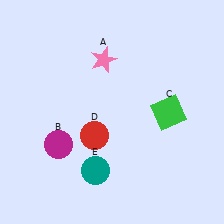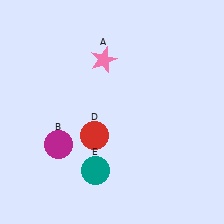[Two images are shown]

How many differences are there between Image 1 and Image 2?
There is 1 difference between the two images.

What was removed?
The green square (C) was removed in Image 2.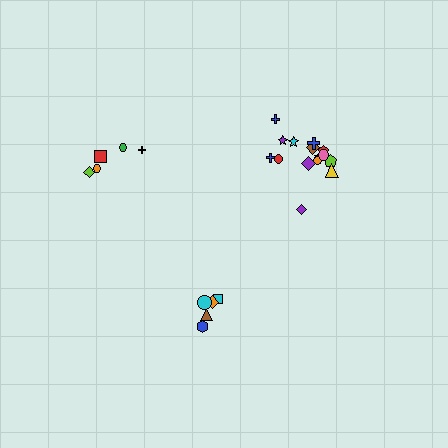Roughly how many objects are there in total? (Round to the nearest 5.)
Roughly 25 objects in total.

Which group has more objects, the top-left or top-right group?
The top-right group.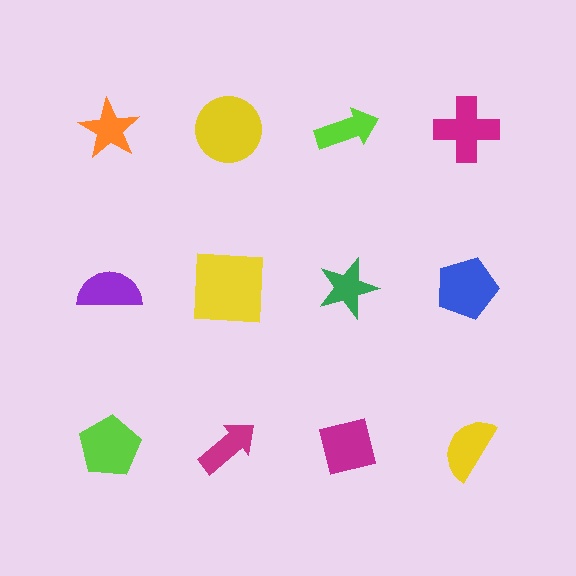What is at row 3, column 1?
A lime pentagon.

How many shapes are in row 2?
4 shapes.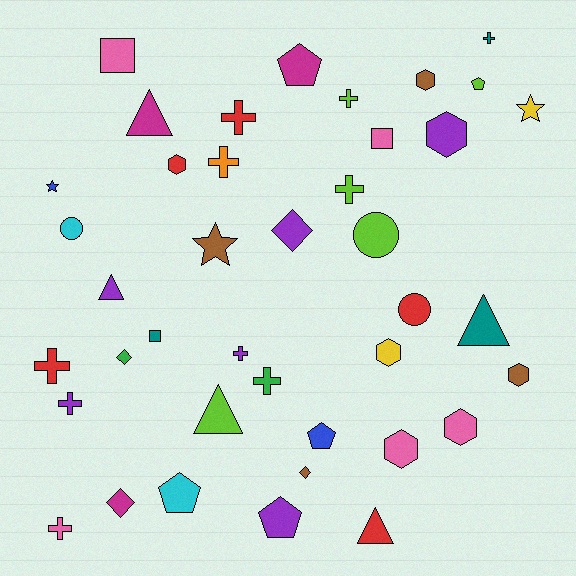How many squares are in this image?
There are 3 squares.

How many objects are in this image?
There are 40 objects.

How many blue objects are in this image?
There are 2 blue objects.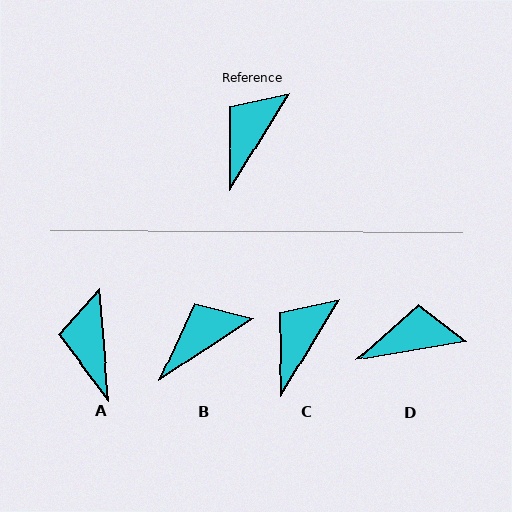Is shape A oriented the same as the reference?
No, it is off by about 37 degrees.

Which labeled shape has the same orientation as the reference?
C.